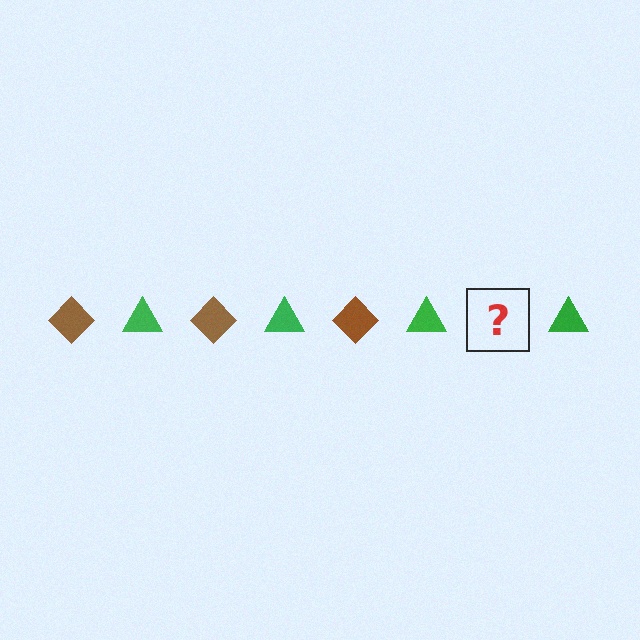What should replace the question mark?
The question mark should be replaced with a brown diamond.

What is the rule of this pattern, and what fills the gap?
The rule is that the pattern alternates between brown diamond and green triangle. The gap should be filled with a brown diamond.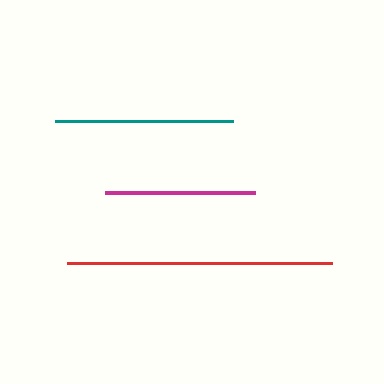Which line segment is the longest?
The red line is the longest at approximately 265 pixels.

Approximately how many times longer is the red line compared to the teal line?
The red line is approximately 1.5 times the length of the teal line.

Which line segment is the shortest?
The magenta line is the shortest at approximately 150 pixels.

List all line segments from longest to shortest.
From longest to shortest: red, teal, magenta.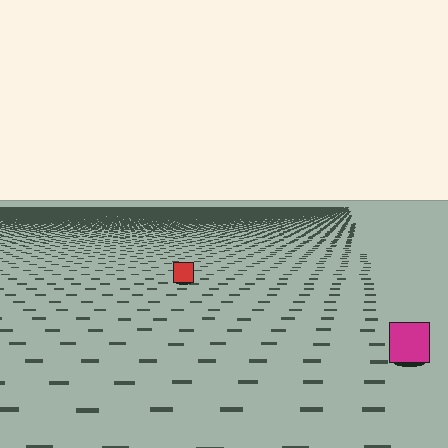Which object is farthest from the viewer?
The red square is farthest from the viewer. It appears smaller and the ground texture around it is denser.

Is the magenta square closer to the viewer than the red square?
Yes. The magenta square is closer — you can tell from the texture gradient: the ground texture is coarser near it.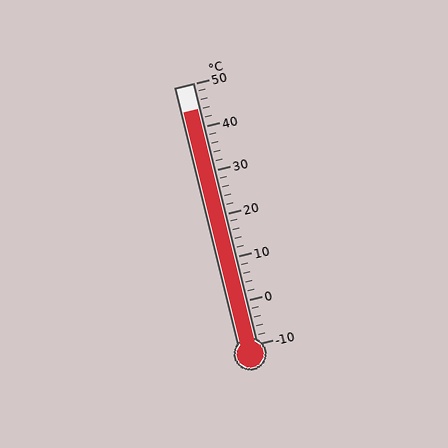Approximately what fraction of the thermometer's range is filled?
The thermometer is filled to approximately 90% of its range.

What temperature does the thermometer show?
The thermometer shows approximately 44°C.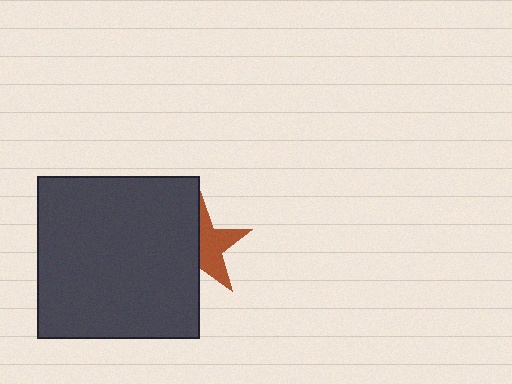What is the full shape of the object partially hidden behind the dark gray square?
The partially hidden object is a brown star.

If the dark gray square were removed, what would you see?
You would see the complete brown star.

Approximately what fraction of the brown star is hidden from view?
Roughly 48% of the brown star is hidden behind the dark gray square.